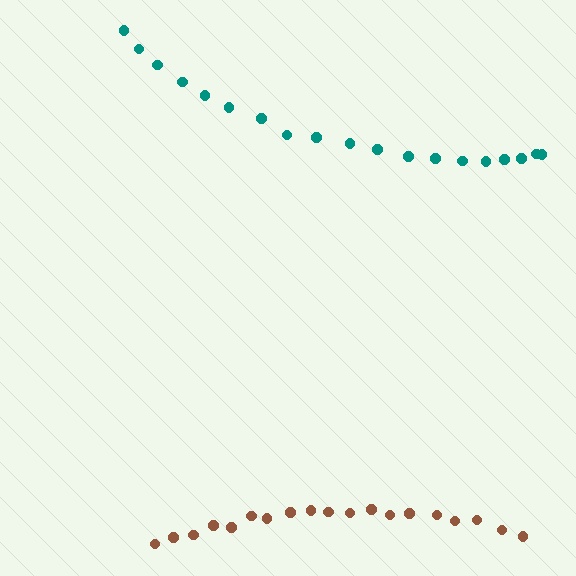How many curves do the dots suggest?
There are 2 distinct paths.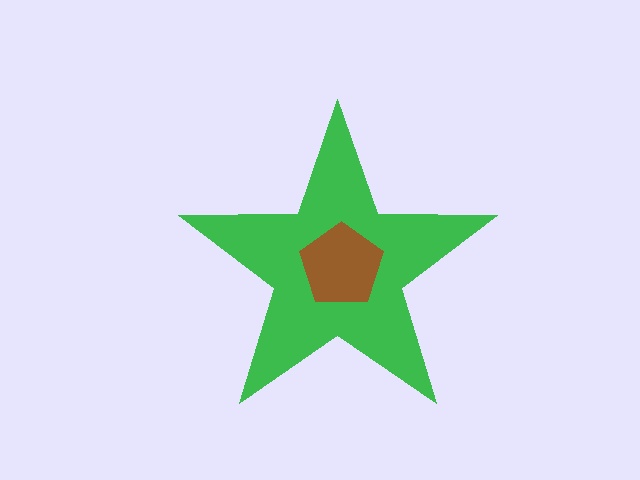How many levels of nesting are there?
2.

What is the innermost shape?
The brown pentagon.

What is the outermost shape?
The green star.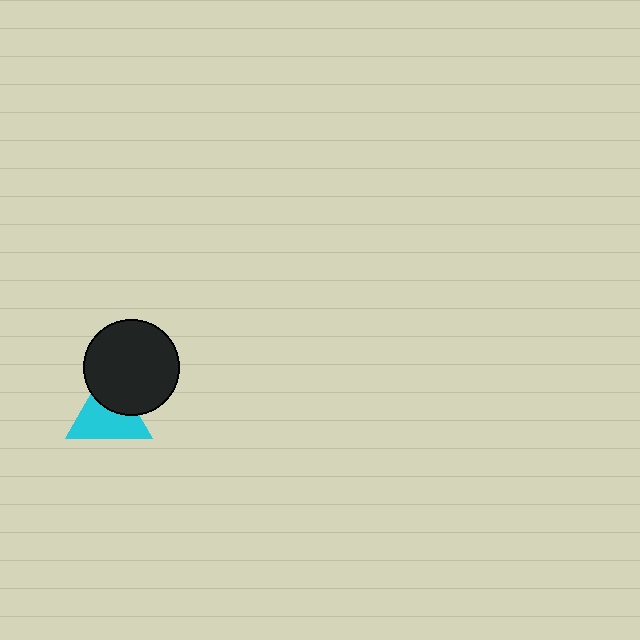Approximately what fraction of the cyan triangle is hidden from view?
Roughly 36% of the cyan triangle is hidden behind the black circle.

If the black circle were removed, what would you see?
You would see the complete cyan triangle.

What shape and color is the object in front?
The object in front is a black circle.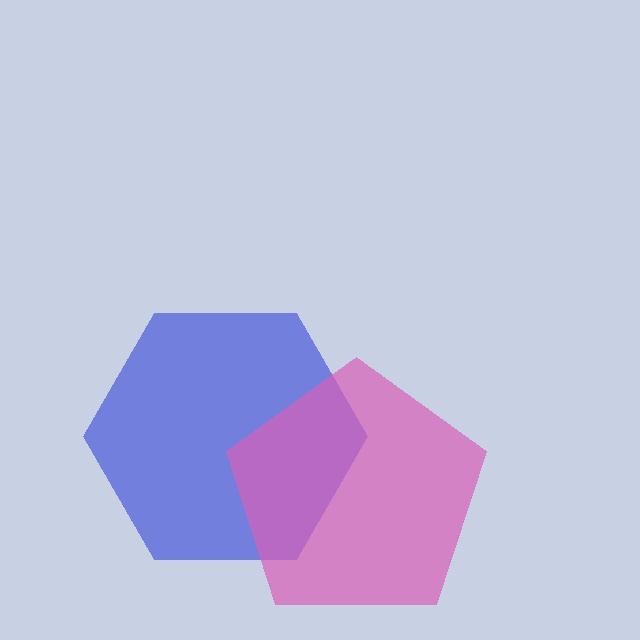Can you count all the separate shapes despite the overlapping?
Yes, there are 2 separate shapes.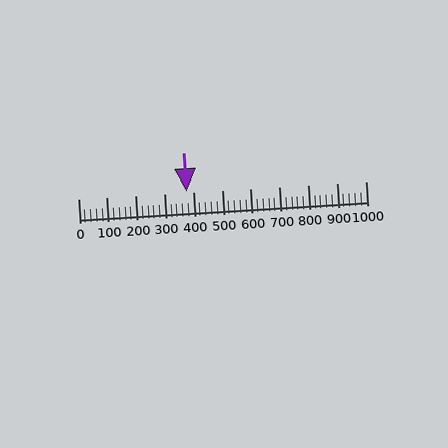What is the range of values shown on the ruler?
The ruler shows values from 0 to 1000.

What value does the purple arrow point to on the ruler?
The purple arrow points to approximately 378.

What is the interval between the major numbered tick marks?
The major tick marks are spaced 100 units apart.